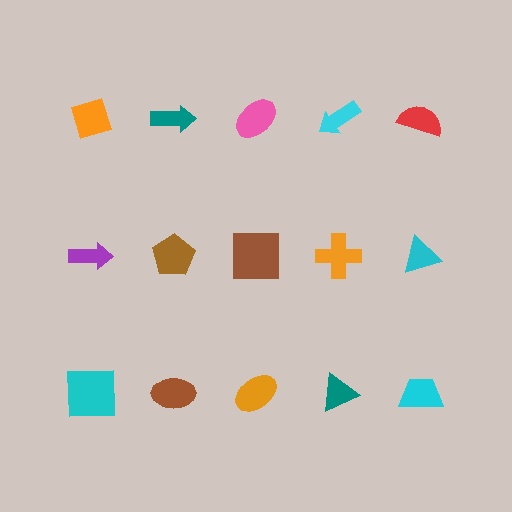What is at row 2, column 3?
A brown square.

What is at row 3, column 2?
A brown ellipse.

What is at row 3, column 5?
A cyan trapezoid.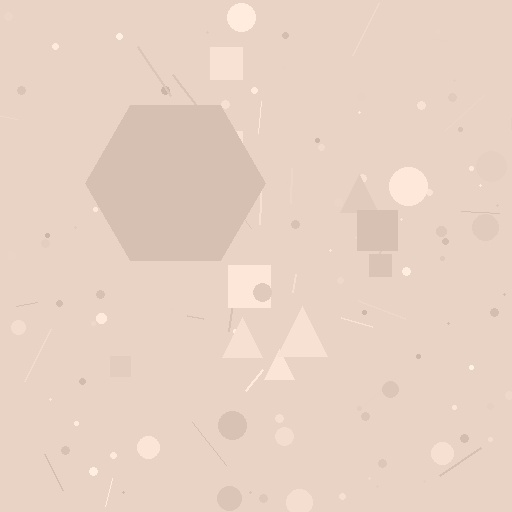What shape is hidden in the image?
A hexagon is hidden in the image.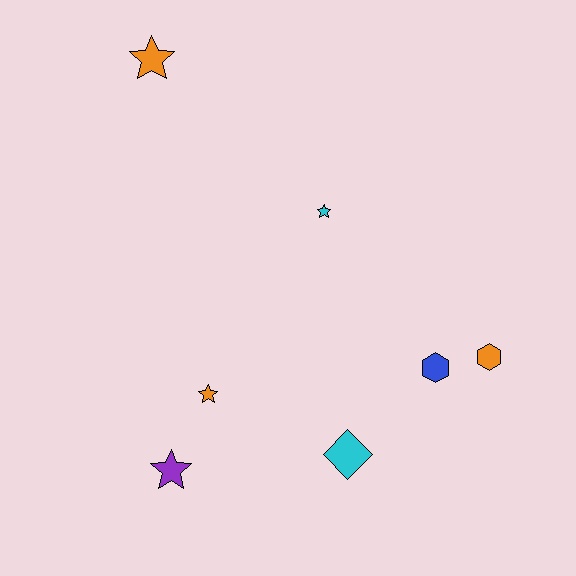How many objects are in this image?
There are 7 objects.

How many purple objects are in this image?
There is 1 purple object.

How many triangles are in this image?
There are no triangles.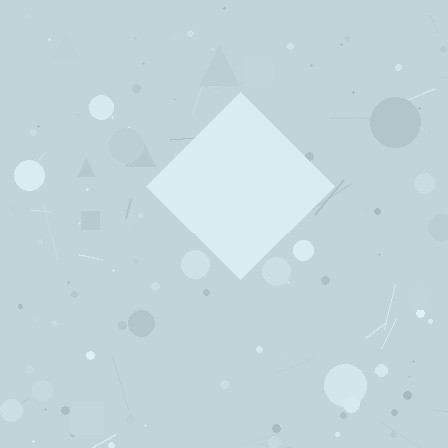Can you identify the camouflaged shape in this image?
The camouflaged shape is a diamond.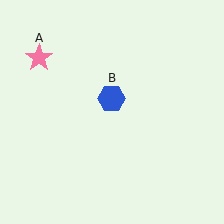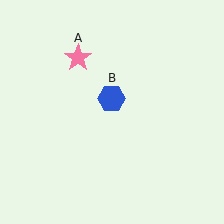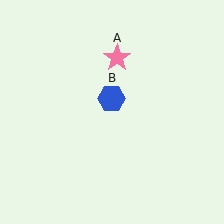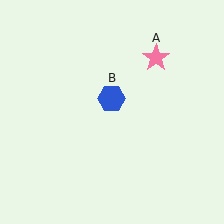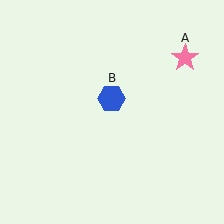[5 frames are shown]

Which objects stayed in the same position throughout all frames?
Blue hexagon (object B) remained stationary.